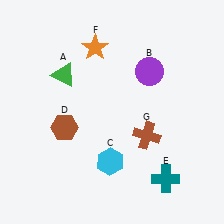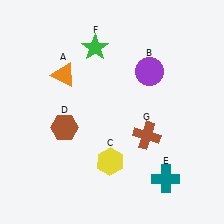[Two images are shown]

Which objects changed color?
A changed from green to orange. C changed from cyan to yellow. F changed from orange to green.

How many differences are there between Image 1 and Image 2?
There are 3 differences between the two images.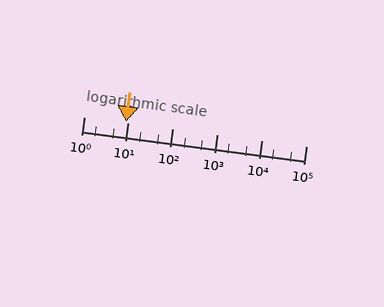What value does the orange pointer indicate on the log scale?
The pointer indicates approximately 8.9.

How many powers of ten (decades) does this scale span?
The scale spans 5 decades, from 1 to 100000.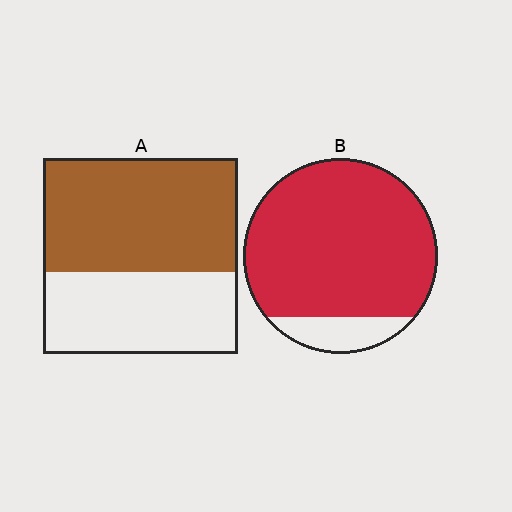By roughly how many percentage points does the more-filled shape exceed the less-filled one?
By roughly 30 percentage points (B over A).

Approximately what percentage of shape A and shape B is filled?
A is approximately 60% and B is approximately 85%.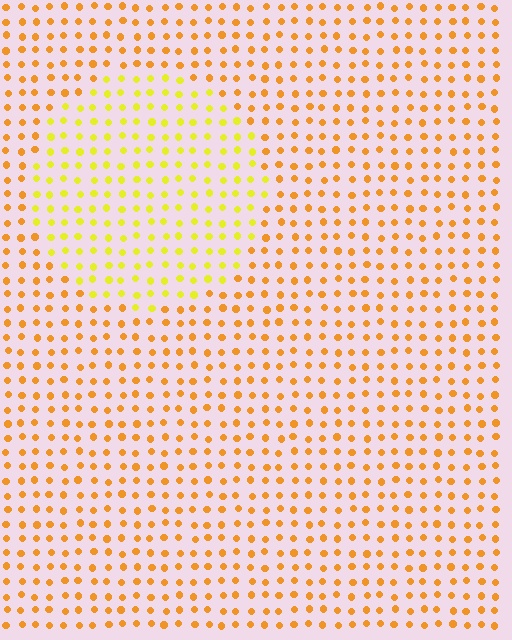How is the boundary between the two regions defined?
The boundary is defined purely by a slight shift in hue (about 30 degrees). Spacing, size, and orientation are identical on both sides.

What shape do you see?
I see a circle.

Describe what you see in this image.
The image is filled with small orange elements in a uniform arrangement. A circle-shaped region is visible where the elements are tinted to a slightly different hue, forming a subtle color boundary.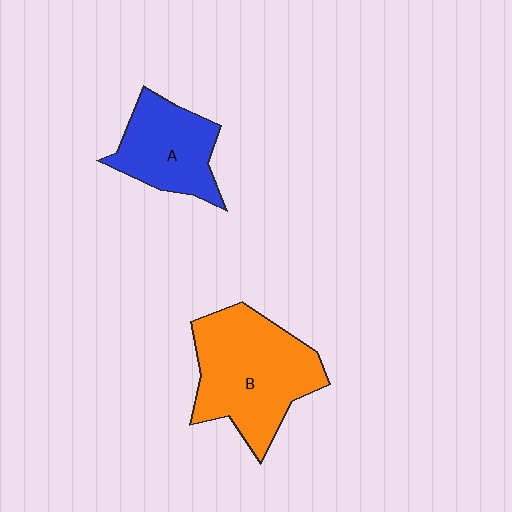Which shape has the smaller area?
Shape A (blue).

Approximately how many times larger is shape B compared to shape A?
Approximately 1.6 times.